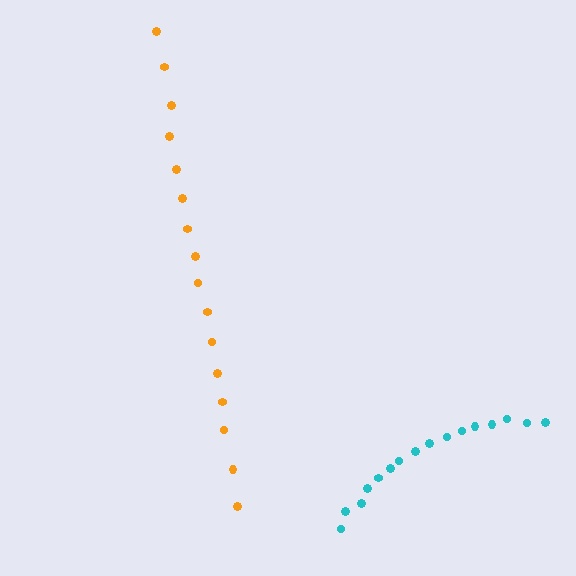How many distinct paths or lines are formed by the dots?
There are 2 distinct paths.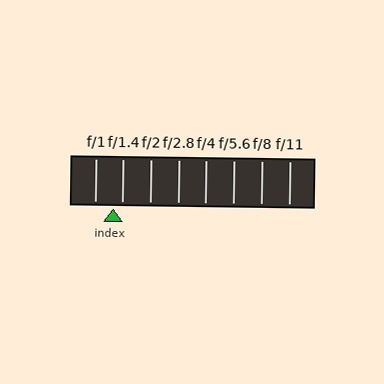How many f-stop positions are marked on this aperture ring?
There are 8 f-stop positions marked.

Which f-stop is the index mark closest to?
The index mark is closest to f/1.4.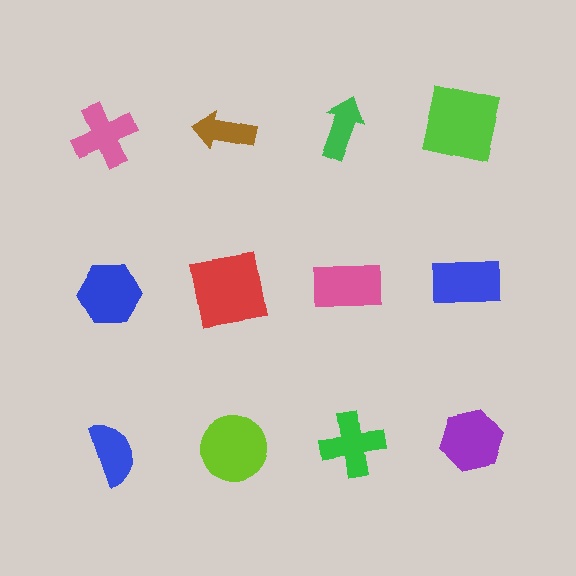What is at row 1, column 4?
A lime square.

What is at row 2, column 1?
A blue hexagon.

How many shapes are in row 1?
4 shapes.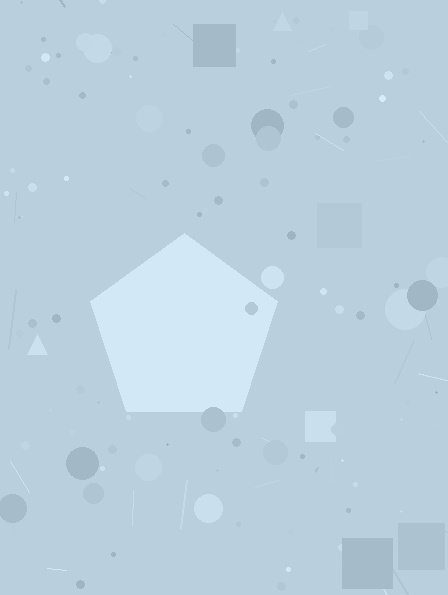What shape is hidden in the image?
A pentagon is hidden in the image.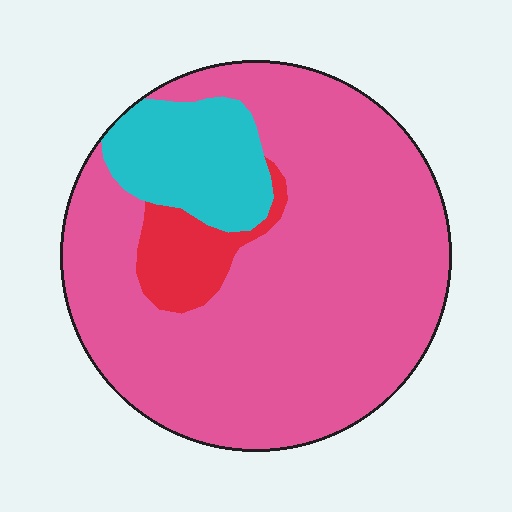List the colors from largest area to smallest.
From largest to smallest: pink, cyan, red.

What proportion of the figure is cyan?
Cyan takes up about one eighth (1/8) of the figure.